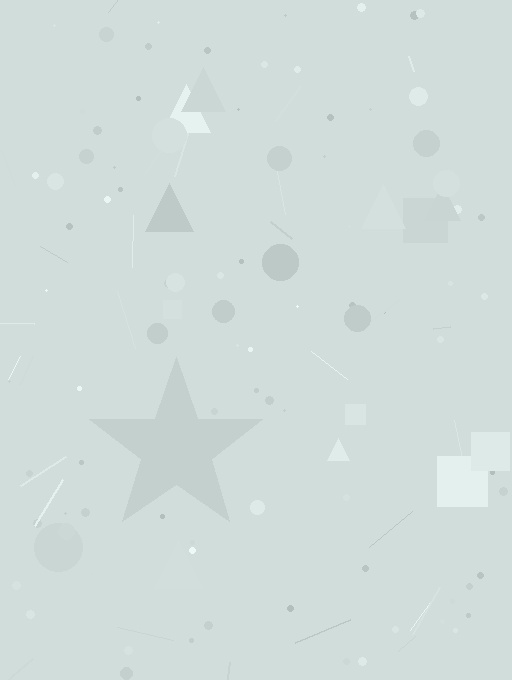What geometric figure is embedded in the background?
A star is embedded in the background.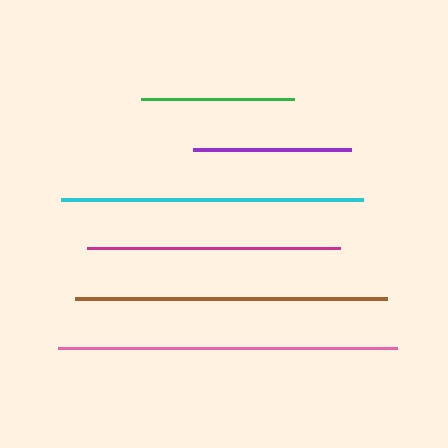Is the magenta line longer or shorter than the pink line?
The pink line is longer than the magenta line.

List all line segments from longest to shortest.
From longest to shortest: pink, brown, cyan, magenta, purple, green.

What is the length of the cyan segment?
The cyan segment is approximately 302 pixels long.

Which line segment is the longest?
The pink line is the longest at approximately 339 pixels.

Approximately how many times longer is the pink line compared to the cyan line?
The pink line is approximately 1.1 times the length of the cyan line.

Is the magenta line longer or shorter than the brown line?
The brown line is longer than the magenta line.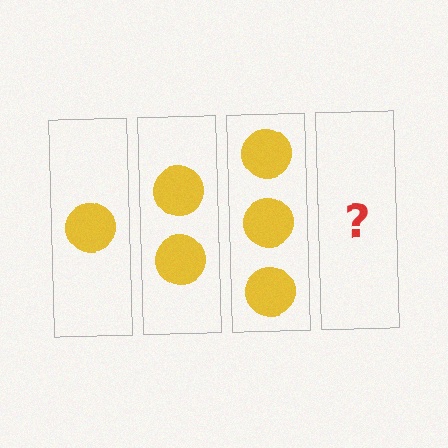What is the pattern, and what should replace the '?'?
The pattern is that each step adds one more circle. The '?' should be 4 circles.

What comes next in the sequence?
The next element should be 4 circles.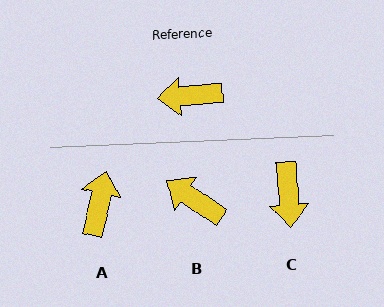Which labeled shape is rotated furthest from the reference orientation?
A, about 108 degrees away.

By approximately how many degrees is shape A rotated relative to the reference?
Approximately 108 degrees clockwise.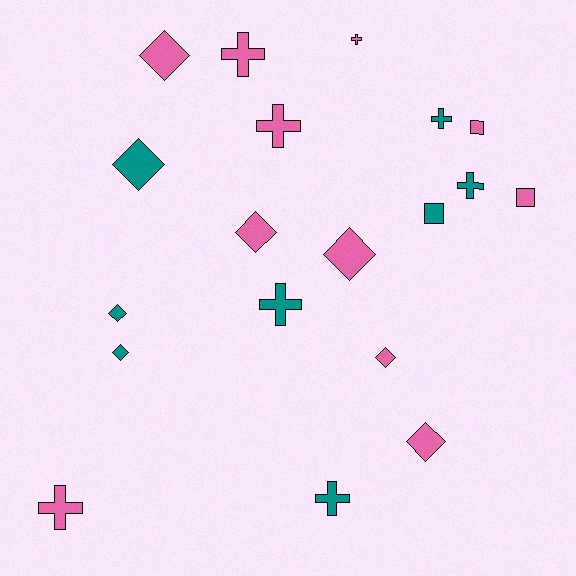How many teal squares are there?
There is 1 teal square.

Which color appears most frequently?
Pink, with 11 objects.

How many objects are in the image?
There are 19 objects.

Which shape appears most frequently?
Cross, with 8 objects.